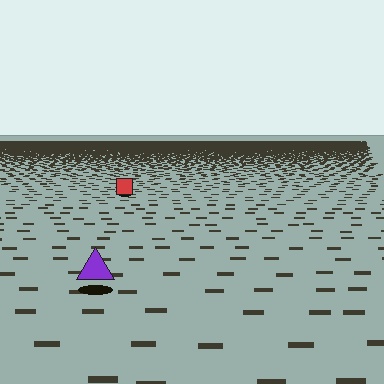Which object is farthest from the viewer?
The red square is farthest from the viewer. It appears smaller and the ground texture around it is denser.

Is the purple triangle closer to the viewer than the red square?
Yes. The purple triangle is closer — you can tell from the texture gradient: the ground texture is coarser near it.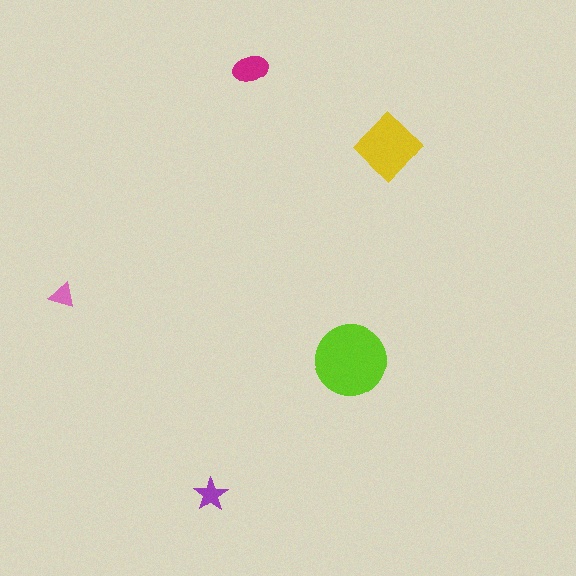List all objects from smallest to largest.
The pink triangle, the purple star, the magenta ellipse, the yellow diamond, the lime circle.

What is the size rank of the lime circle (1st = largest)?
1st.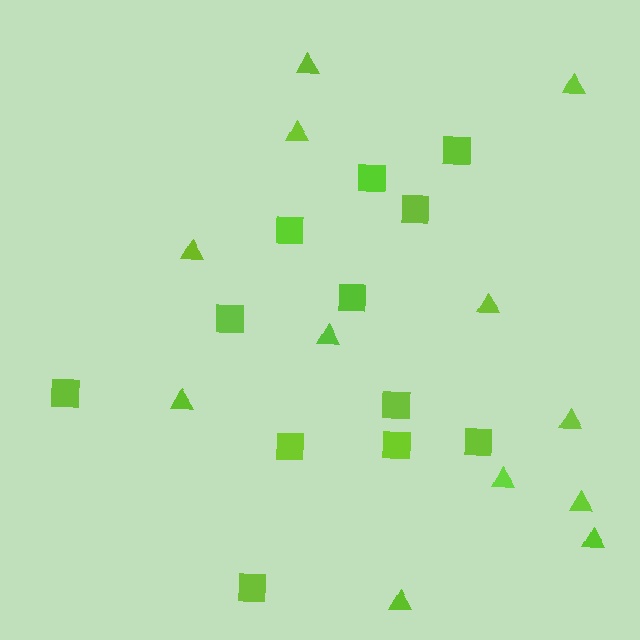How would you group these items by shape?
There are 2 groups: one group of squares (12) and one group of triangles (12).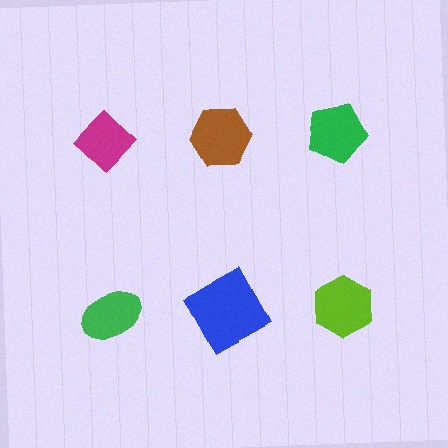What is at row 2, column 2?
A blue square.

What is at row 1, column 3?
A green pentagon.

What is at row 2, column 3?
A lime hexagon.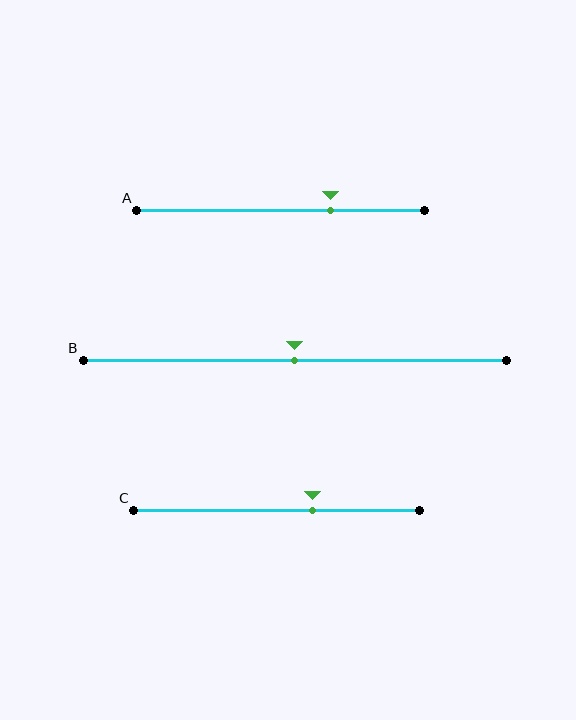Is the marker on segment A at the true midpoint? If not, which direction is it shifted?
No, the marker on segment A is shifted to the right by about 18% of the segment length.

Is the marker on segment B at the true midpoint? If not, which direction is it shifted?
Yes, the marker on segment B is at the true midpoint.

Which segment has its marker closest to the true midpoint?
Segment B has its marker closest to the true midpoint.